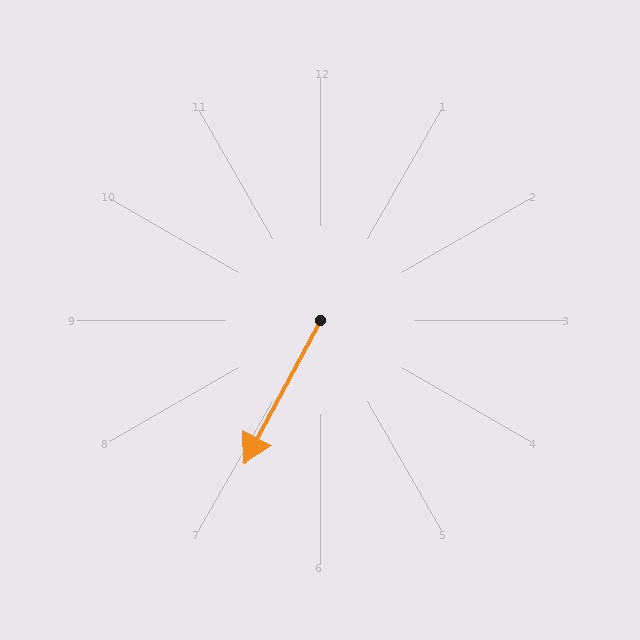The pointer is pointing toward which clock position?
Roughly 7 o'clock.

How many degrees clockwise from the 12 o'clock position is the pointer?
Approximately 208 degrees.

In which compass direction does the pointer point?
Southwest.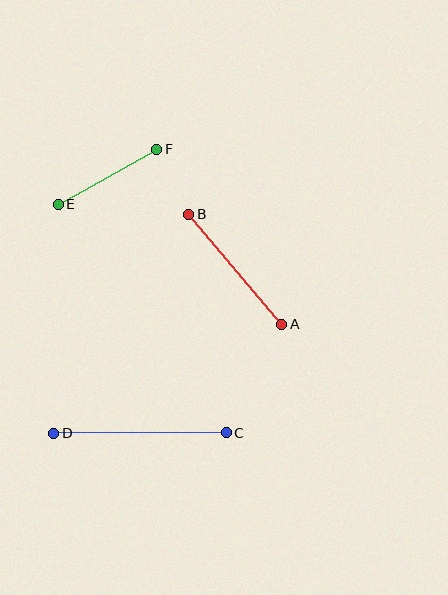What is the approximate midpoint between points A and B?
The midpoint is at approximately (235, 269) pixels.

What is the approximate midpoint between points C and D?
The midpoint is at approximately (140, 433) pixels.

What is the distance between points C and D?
The distance is approximately 173 pixels.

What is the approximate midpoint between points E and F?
The midpoint is at approximately (108, 177) pixels.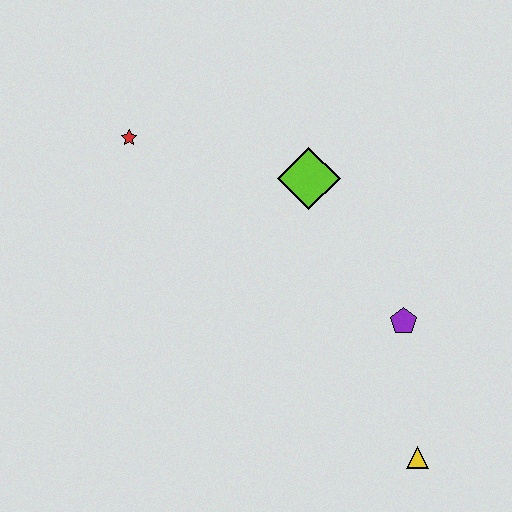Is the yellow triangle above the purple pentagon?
No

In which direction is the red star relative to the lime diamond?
The red star is to the left of the lime diamond.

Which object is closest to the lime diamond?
The purple pentagon is closest to the lime diamond.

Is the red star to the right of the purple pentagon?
No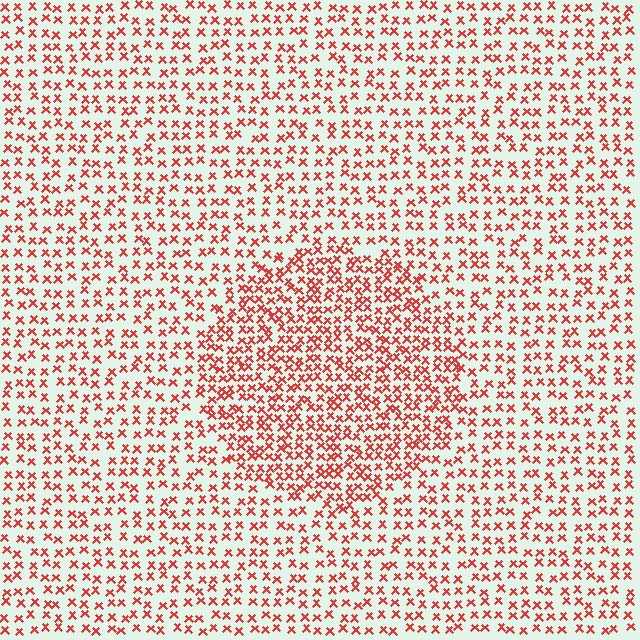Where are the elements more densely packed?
The elements are more densely packed inside the circle boundary.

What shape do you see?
I see a circle.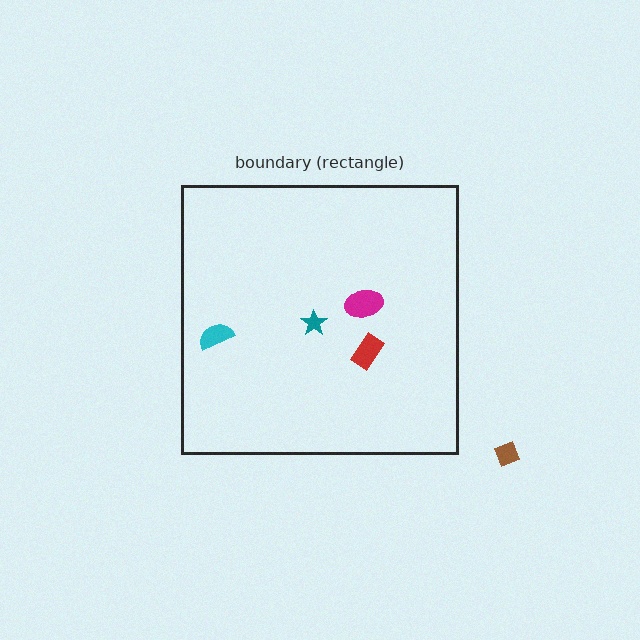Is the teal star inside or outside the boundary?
Inside.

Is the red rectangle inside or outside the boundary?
Inside.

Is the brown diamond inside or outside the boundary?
Outside.